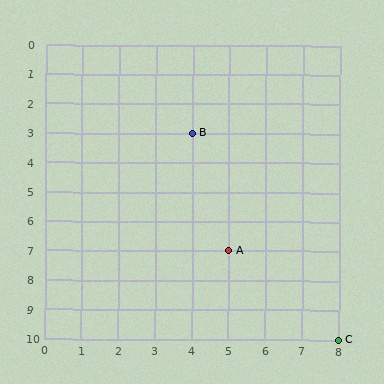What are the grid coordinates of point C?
Point C is at grid coordinates (8, 10).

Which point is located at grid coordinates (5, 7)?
Point A is at (5, 7).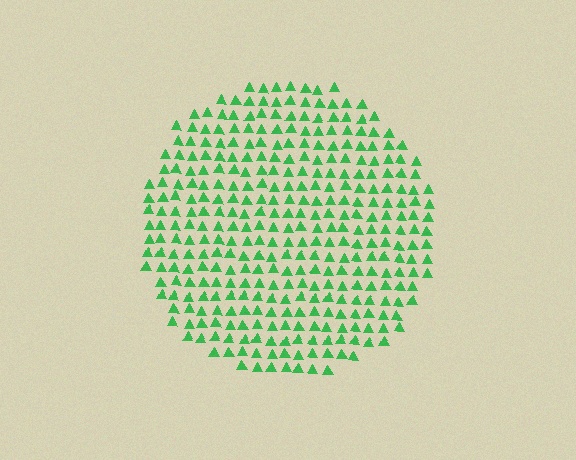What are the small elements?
The small elements are triangles.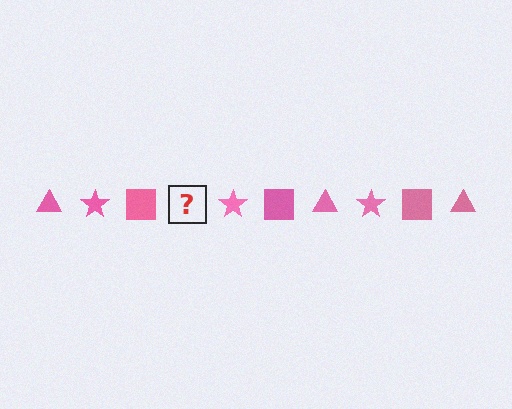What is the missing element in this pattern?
The missing element is a pink triangle.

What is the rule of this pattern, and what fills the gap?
The rule is that the pattern cycles through triangle, star, square shapes in pink. The gap should be filled with a pink triangle.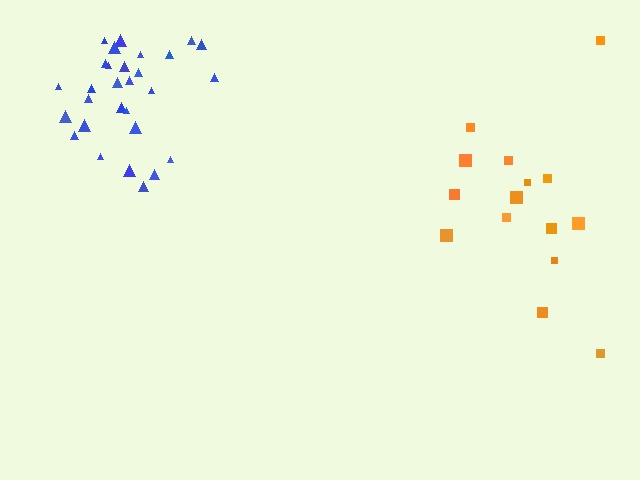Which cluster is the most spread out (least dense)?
Orange.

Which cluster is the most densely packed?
Blue.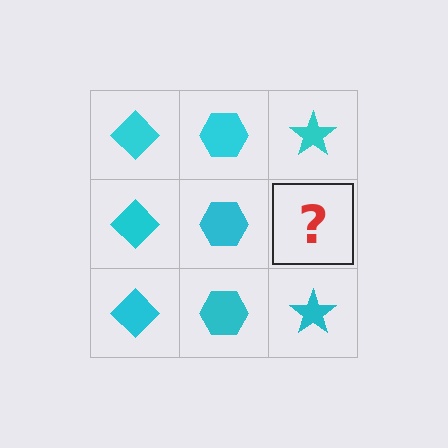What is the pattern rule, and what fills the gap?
The rule is that each column has a consistent shape. The gap should be filled with a cyan star.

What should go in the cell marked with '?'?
The missing cell should contain a cyan star.